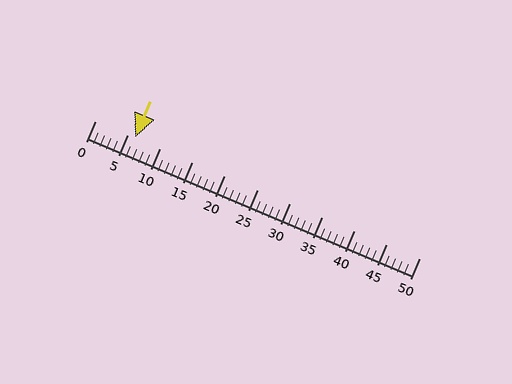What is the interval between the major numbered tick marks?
The major tick marks are spaced 5 units apart.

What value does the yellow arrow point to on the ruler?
The yellow arrow points to approximately 6.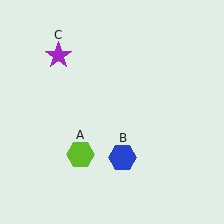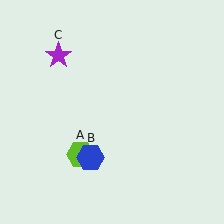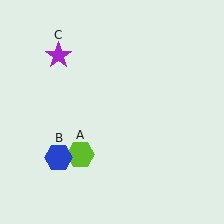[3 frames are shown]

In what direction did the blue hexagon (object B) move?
The blue hexagon (object B) moved left.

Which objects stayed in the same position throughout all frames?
Lime hexagon (object A) and purple star (object C) remained stationary.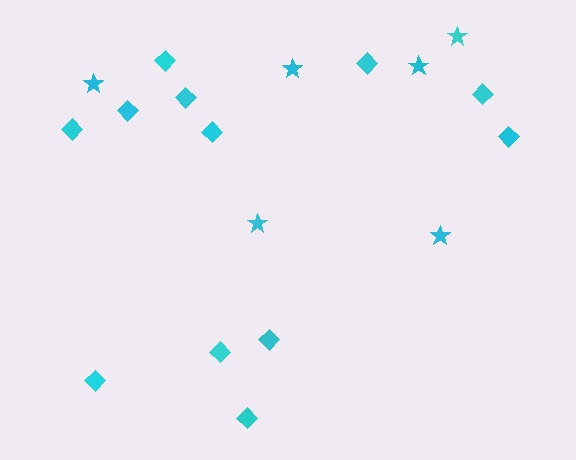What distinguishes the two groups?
There are 2 groups: one group of stars (6) and one group of diamonds (12).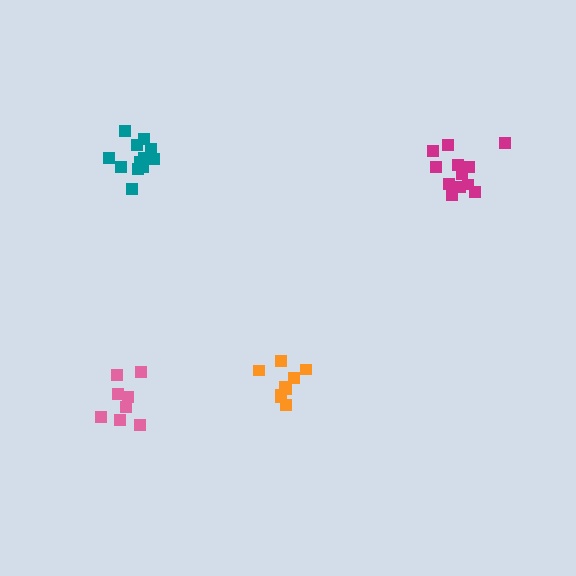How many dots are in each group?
Group 1: 12 dots, Group 2: 9 dots, Group 3: 8 dots, Group 4: 12 dots (41 total).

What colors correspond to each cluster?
The clusters are colored: magenta, orange, pink, teal.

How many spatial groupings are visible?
There are 4 spatial groupings.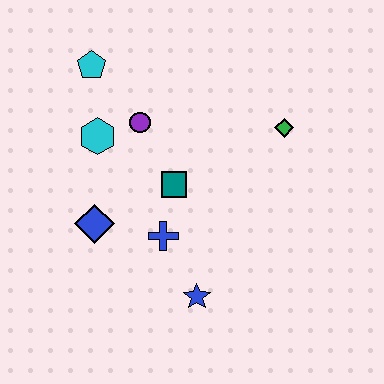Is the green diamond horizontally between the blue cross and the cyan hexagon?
No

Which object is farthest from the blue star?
The cyan pentagon is farthest from the blue star.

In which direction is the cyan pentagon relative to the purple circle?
The cyan pentagon is above the purple circle.